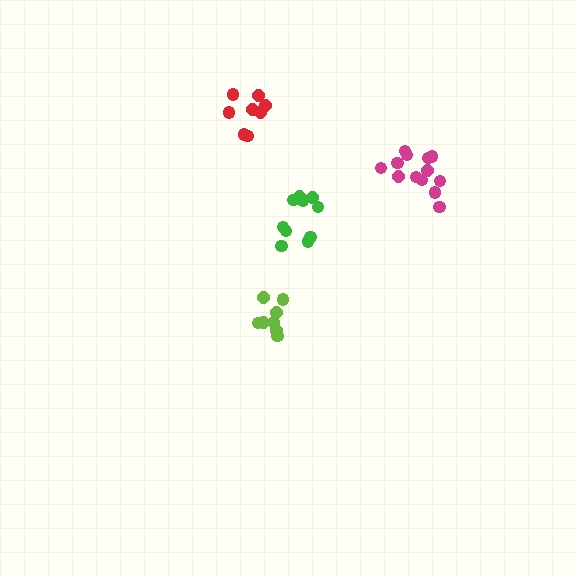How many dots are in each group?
Group 1: 8 dots, Group 2: 13 dots, Group 3: 8 dots, Group 4: 10 dots (39 total).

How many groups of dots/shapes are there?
There are 4 groups.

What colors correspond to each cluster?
The clusters are colored: lime, magenta, red, green.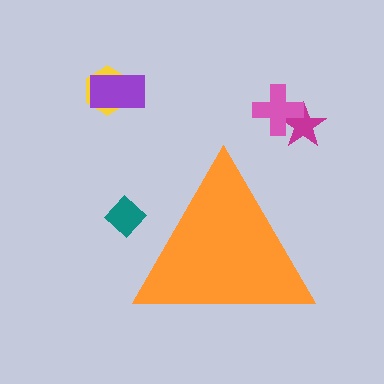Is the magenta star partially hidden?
No, the magenta star is fully visible.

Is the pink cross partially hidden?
No, the pink cross is fully visible.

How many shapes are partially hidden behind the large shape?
1 shape is partially hidden.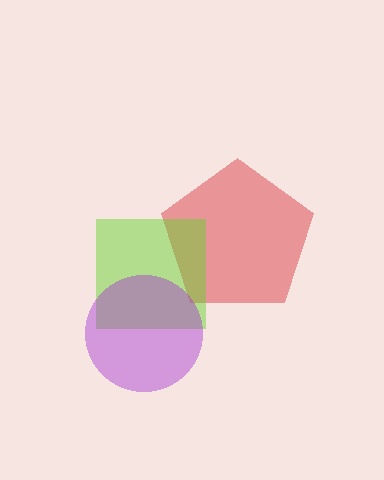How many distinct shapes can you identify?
There are 3 distinct shapes: a red pentagon, a lime square, a purple circle.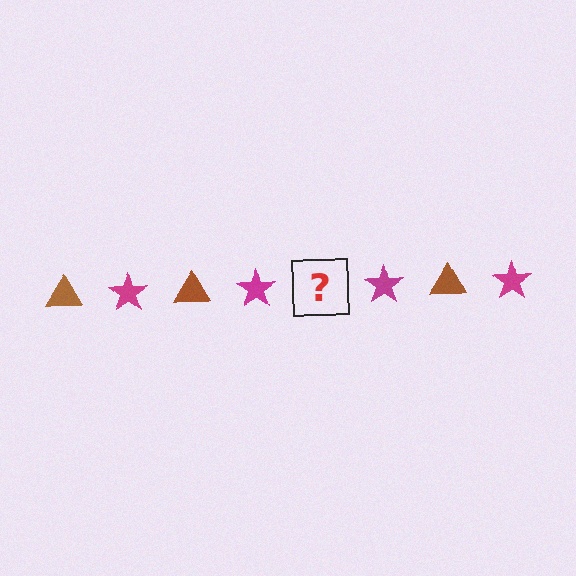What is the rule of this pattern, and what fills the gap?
The rule is that the pattern alternates between brown triangle and magenta star. The gap should be filled with a brown triangle.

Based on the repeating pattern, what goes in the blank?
The blank should be a brown triangle.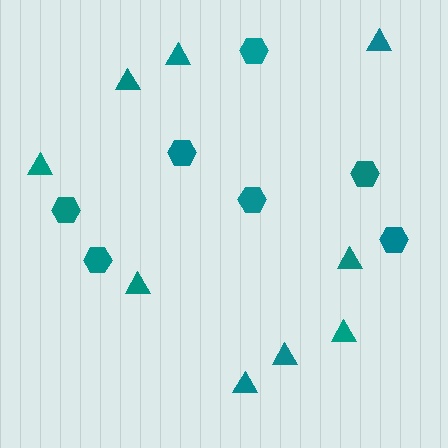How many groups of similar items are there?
There are 2 groups: one group of hexagons (7) and one group of triangles (9).